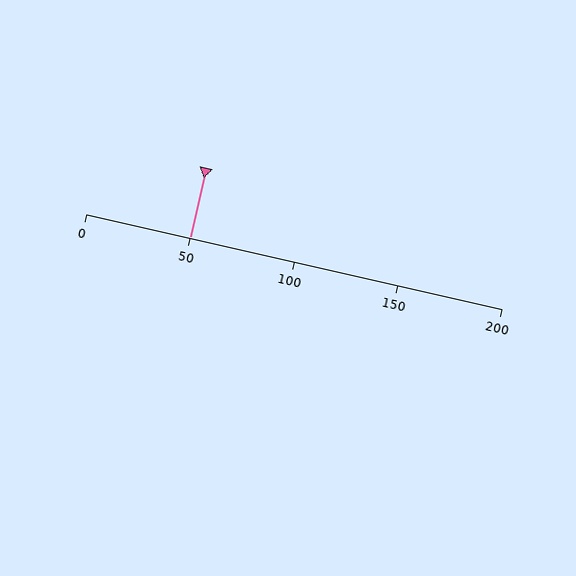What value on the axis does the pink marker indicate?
The marker indicates approximately 50.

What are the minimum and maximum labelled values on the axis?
The axis runs from 0 to 200.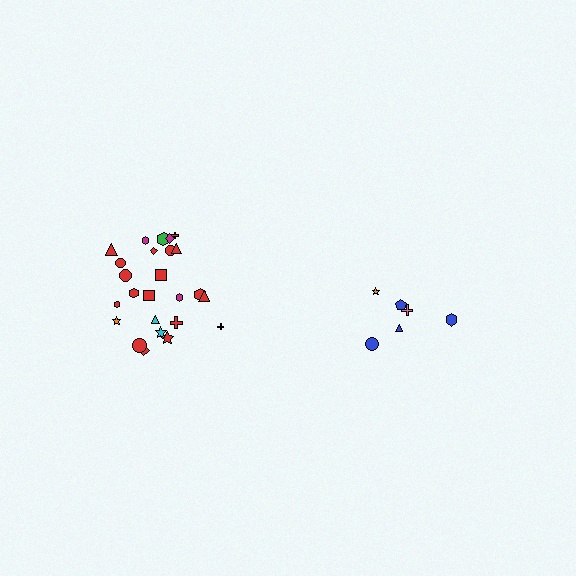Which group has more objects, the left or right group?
The left group.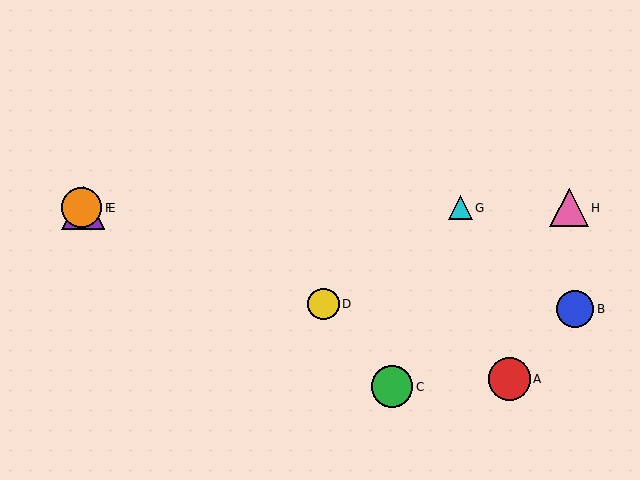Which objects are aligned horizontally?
Objects E, F, G, H are aligned horizontally.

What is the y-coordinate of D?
Object D is at y≈304.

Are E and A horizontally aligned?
No, E is at y≈208 and A is at y≈379.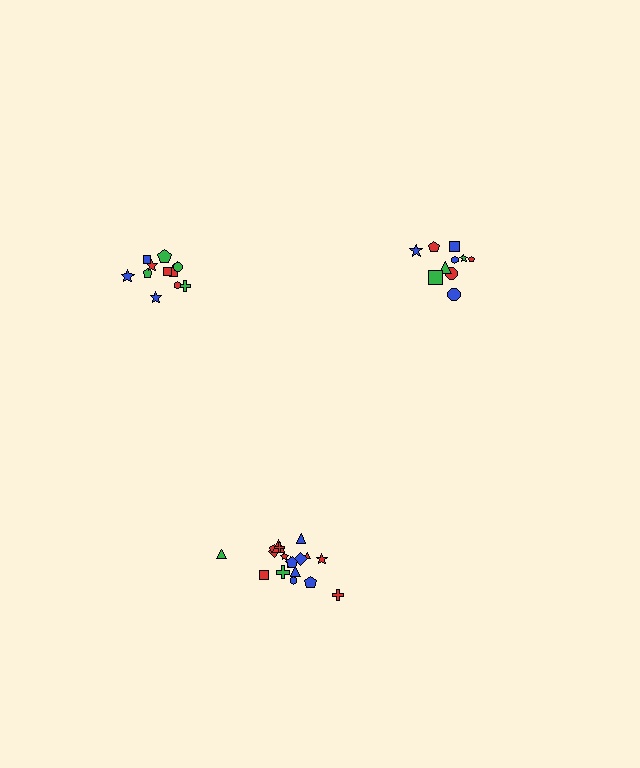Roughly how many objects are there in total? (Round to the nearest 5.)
Roughly 40 objects in total.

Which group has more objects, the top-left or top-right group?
The top-left group.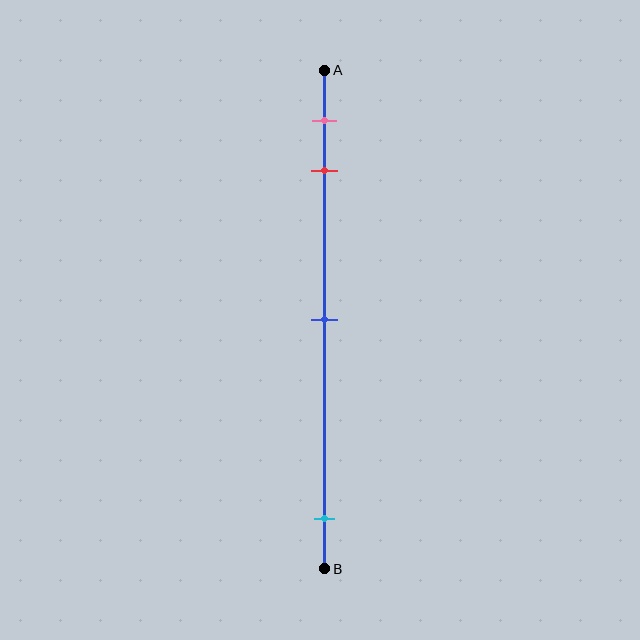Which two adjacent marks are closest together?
The pink and red marks are the closest adjacent pair.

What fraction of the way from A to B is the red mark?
The red mark is approximately 20% (0.2) of the way from A to B.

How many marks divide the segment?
There are 4 marks dividing the segment.